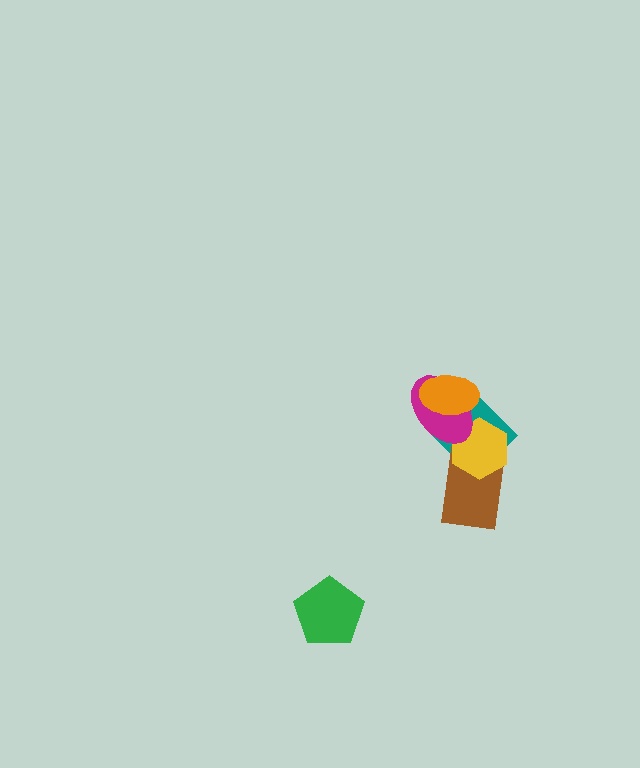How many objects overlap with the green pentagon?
0 objects overlap with the green pentagon.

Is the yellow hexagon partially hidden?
Yes, it is partially covered by another shape.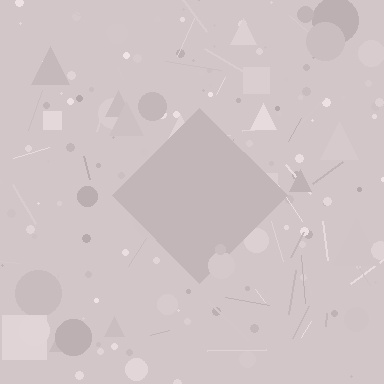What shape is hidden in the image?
A diamond is hidden in the image.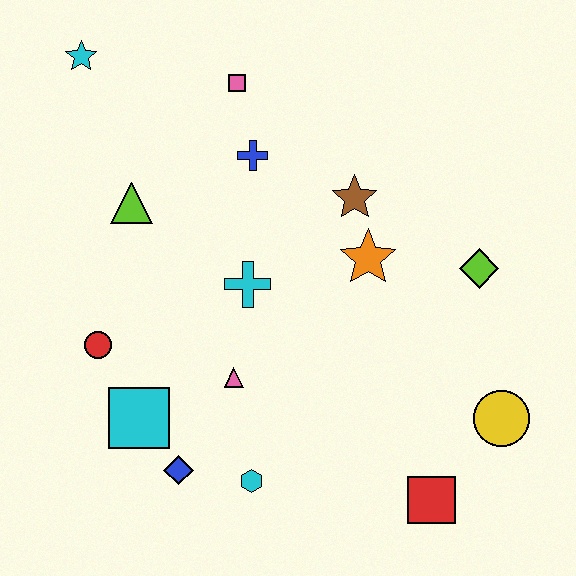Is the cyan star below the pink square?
No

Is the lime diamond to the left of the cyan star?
No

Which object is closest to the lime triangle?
The blue cross is closest to the lime triangle.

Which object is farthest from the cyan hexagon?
The cyan star is farthest from the cyan hexagon.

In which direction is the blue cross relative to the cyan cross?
The blue cross is above the cyan cross.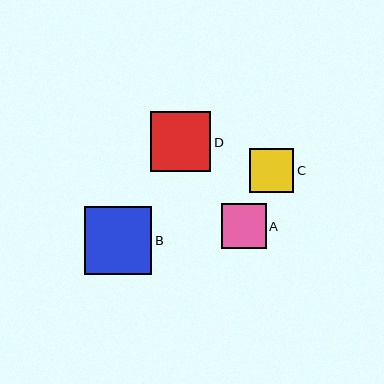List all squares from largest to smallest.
From largest to smallest: B, D, A, C.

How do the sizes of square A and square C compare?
Square A and square C are approximately the same size.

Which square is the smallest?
Square C is the smallest with a size of approximately 44 pixels.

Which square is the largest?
Square B is the largest with a size of approximately 67 pixels.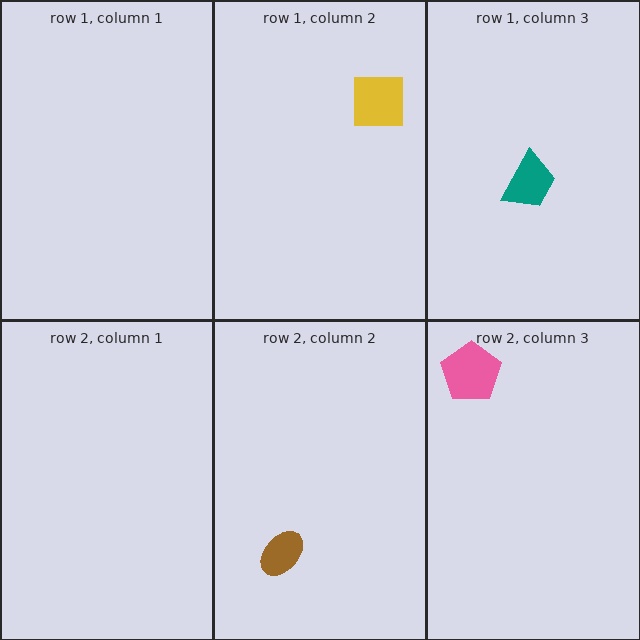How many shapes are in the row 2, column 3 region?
1.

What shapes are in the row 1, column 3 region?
The teal trapezoid.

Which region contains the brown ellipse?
The row 2, column 2 region.